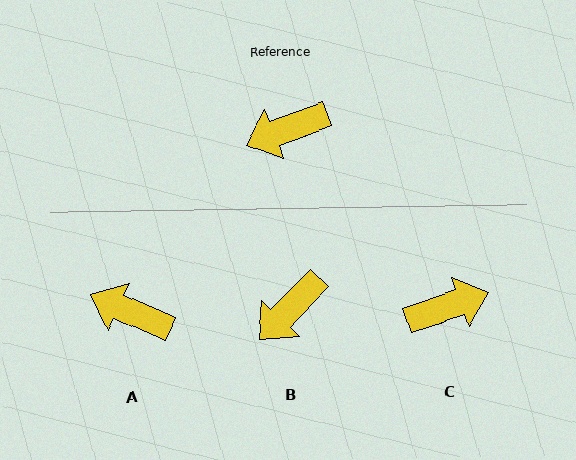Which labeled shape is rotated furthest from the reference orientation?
C, about 178 degrees away.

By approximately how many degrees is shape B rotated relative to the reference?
Approximately 25 degrees counter-clockwise.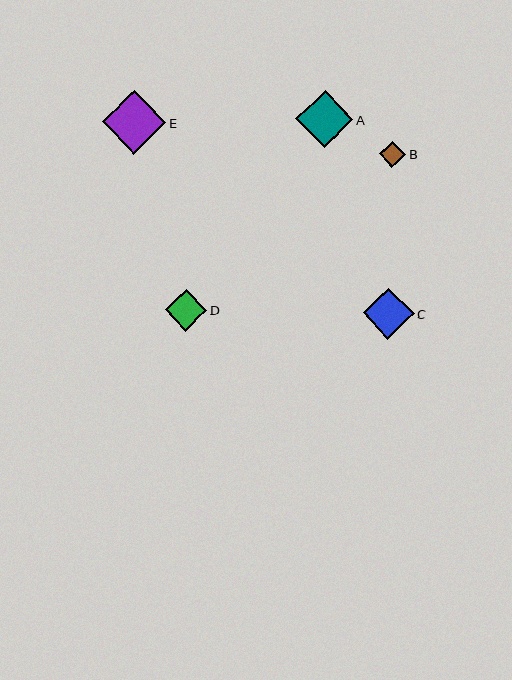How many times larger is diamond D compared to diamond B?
Diamond D is approximately 1.6 times the size of diamond B.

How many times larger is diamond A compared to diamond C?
Diamond A is approximately 1.1 times the size of diamond C.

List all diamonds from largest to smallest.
From largest to smallest: E, A, C, D, B.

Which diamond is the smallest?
Diamond B is the smallest with a size of approximately 26 pixels.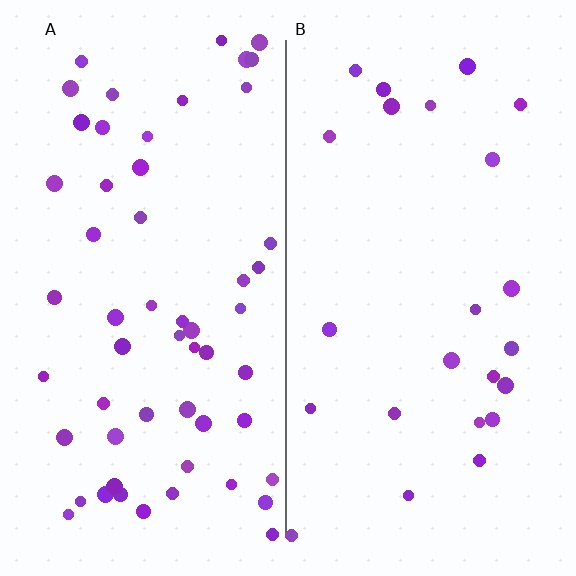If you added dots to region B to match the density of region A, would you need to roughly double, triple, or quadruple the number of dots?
Approximately double.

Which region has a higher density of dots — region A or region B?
A (the left).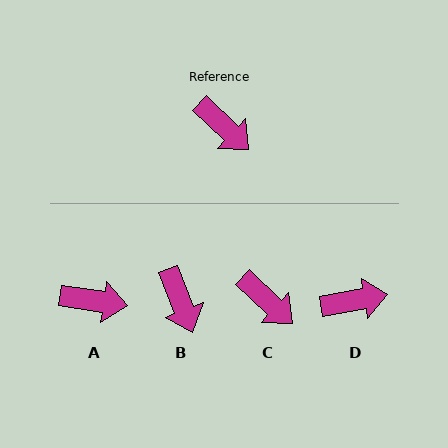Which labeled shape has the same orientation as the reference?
C.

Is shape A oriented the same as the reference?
No, it is off by about 35 degrees.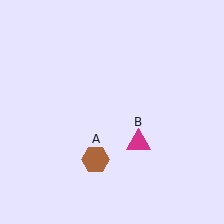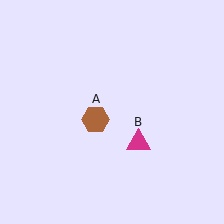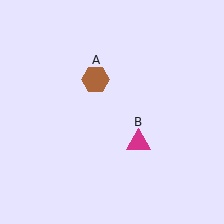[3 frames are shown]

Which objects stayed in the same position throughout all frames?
Magenta triangle (object B) remained stationary.